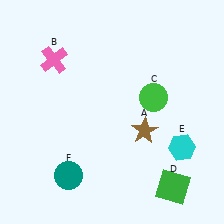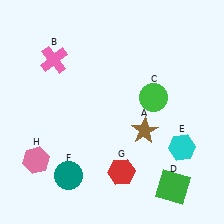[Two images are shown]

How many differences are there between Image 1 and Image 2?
There are 2 differences between the two images.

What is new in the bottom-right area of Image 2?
A red hexagon (G) was added in the bottom-right area of Image 2.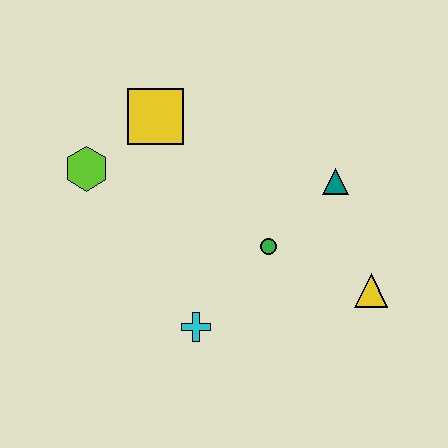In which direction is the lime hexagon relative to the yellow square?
The lime hexagon is to the left of the yellow square.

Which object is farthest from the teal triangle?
The lime hexagon is farthest from the teal triangle.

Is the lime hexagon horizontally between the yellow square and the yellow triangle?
No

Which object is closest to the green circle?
The teal triangle is closest to the green circle.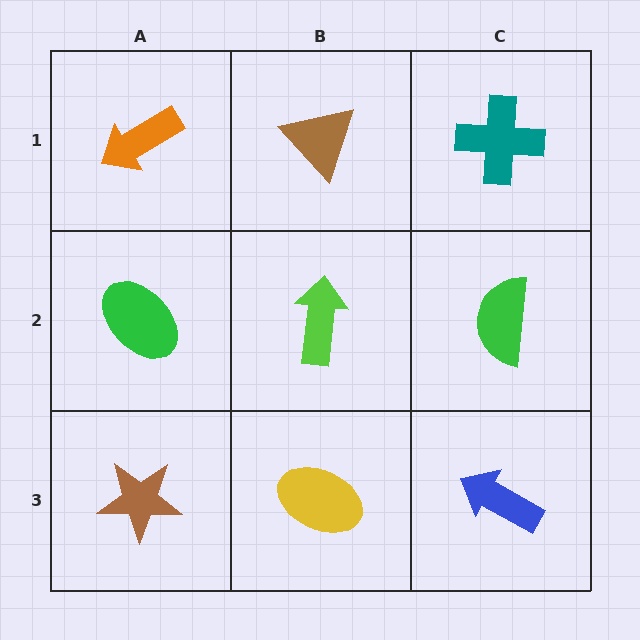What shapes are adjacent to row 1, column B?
A lime arrow (row 2, column B), an orange arrow (row 1, column A), a teal cross (row 1, column C).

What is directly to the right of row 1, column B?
A teal cross.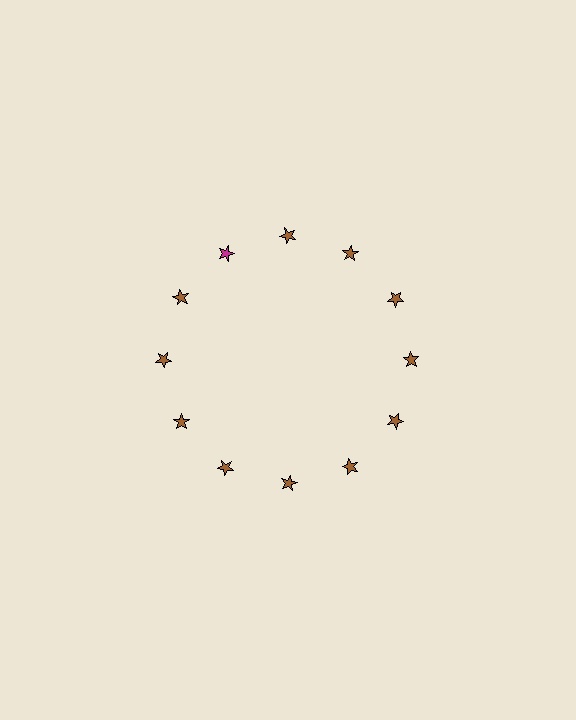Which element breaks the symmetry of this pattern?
The magenta star at roughly the 11 o'clock position breaks the symmetry. All other shapes are brown stars.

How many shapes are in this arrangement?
There are 12 shapes arranged in a ring pattern.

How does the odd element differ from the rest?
It has a different color: magenta instead of brown.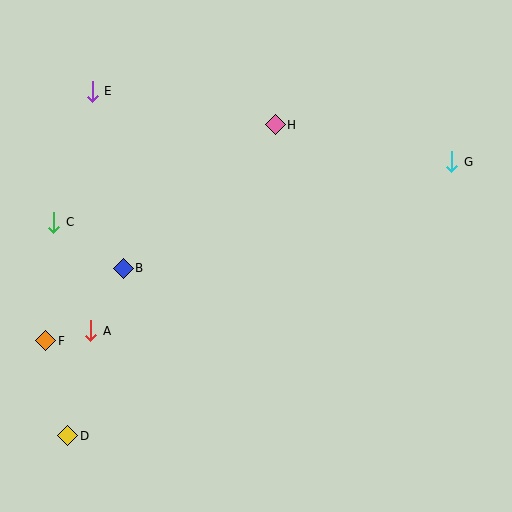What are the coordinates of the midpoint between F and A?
The midpoint between F and A is at (68, 336).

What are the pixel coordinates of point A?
Point A is at (91, 331).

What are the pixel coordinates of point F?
Point F is at (46, 341).